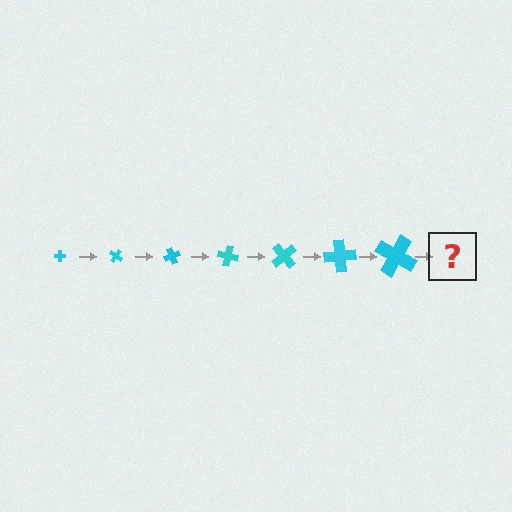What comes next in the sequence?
The next element should be a cross, larger than the previous one and rotated 245 degrees from the start.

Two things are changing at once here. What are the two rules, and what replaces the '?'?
The two rules are that the cross grows larger each step and it rotates 35 degrees each step. The '?' should be a cross, larger than the previous one and rotated 245 degrees from the start.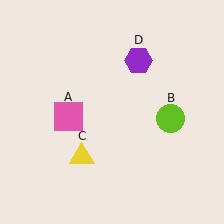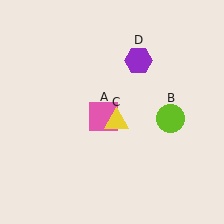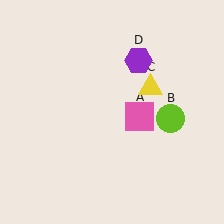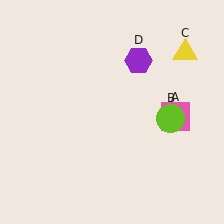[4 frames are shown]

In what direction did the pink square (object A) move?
The pink square (object A) moved right.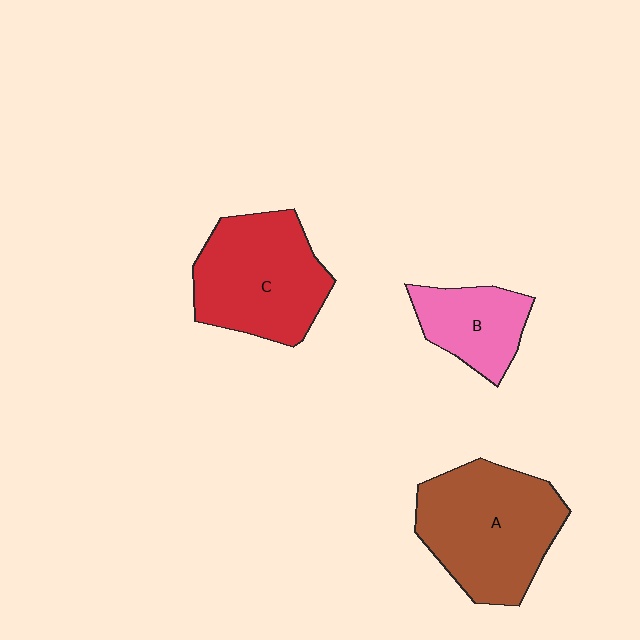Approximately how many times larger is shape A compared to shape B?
Approximately 2.0 times.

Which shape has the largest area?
Shape A (brown).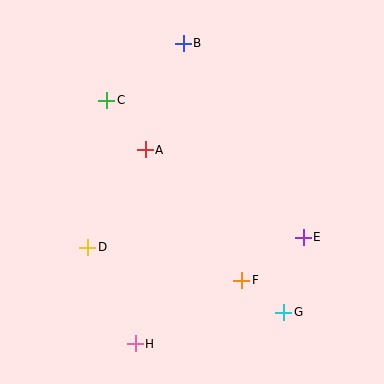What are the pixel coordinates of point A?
Point A is at (145, 150).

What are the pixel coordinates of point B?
Point B is at (183, 43).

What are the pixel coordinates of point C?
Point C is at (107, 100).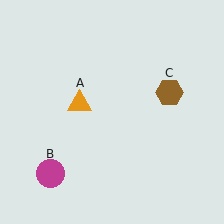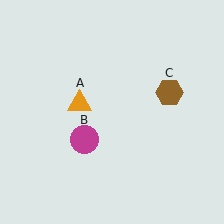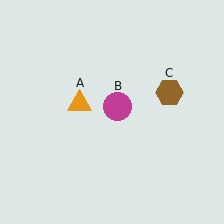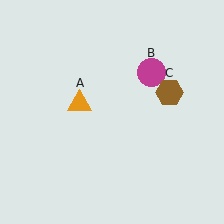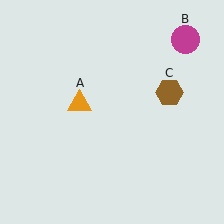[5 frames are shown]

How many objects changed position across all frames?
1 object changed position: magenta circle (object B).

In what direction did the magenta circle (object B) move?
The magenta circle (object B) moved up and to the right.